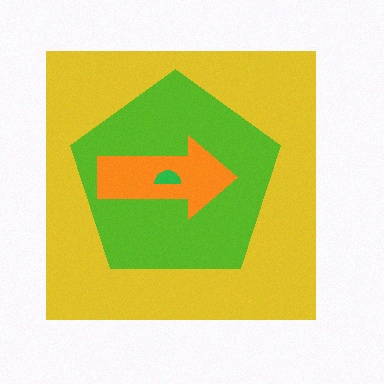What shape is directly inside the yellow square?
The lime pentagon.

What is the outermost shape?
The yellow square.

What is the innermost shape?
The green semicircle.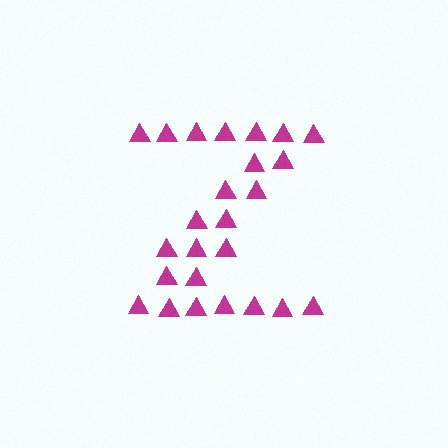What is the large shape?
The large shape is the letter Z.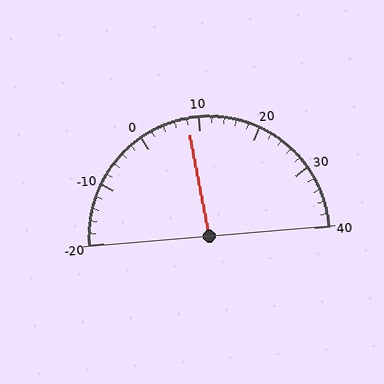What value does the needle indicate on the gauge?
The needle indicates approximately 8.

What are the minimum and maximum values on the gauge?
The gauge ranges from -20 to 40.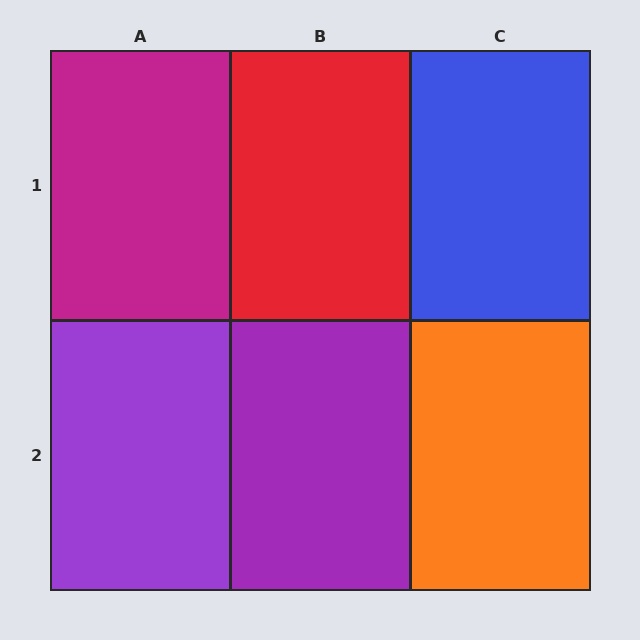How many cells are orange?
1 cell is orange.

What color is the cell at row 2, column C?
Orange.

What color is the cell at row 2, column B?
Purple.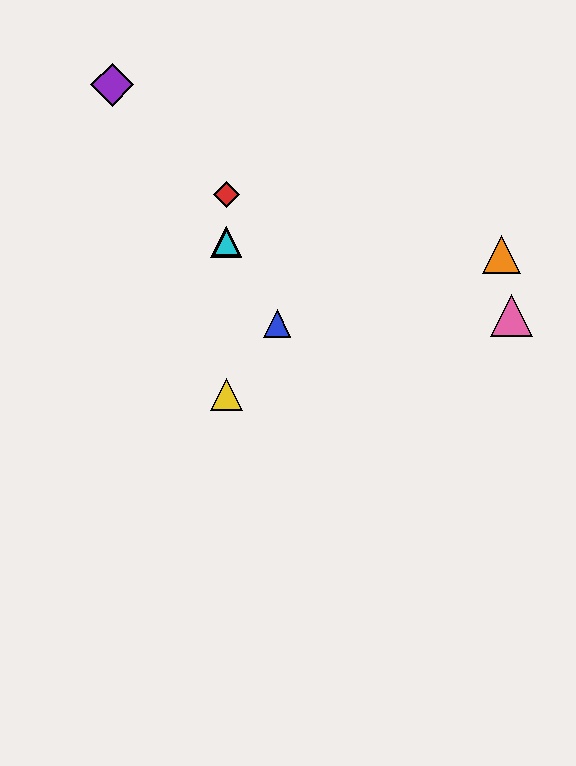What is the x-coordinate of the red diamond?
The red diamond is at x≈226.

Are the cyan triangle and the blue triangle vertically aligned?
No, the cyan triangle is at x≈226 and the blue triangle is at x≈277.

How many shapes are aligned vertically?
4 shapes (the red diamond, the green triangle, the yellow triangle, the cyan triangle) are aligned vertically.